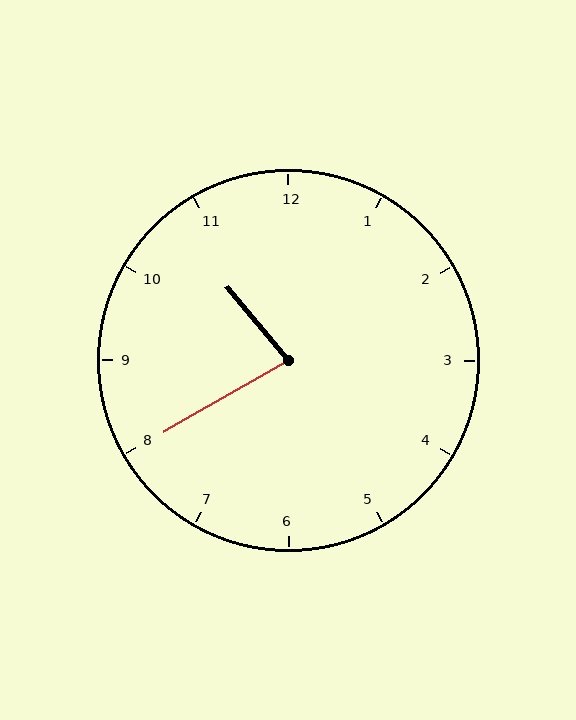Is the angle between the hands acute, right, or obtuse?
It is acute.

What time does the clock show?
10:40.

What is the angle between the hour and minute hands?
Approximately 80 degrees.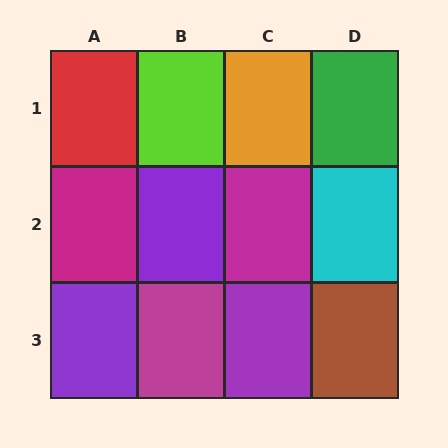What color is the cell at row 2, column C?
Magenta.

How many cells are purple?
3 cells are purple.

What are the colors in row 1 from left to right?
Red, lime, orange, green.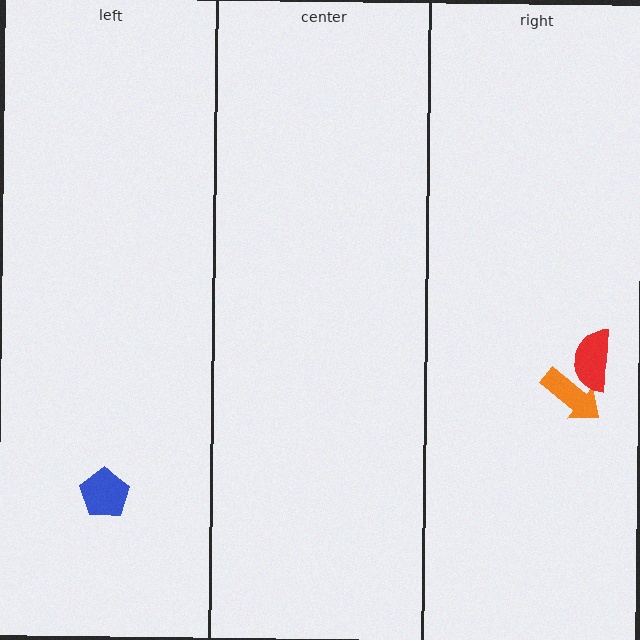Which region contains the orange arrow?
The right region.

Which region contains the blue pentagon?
The left region.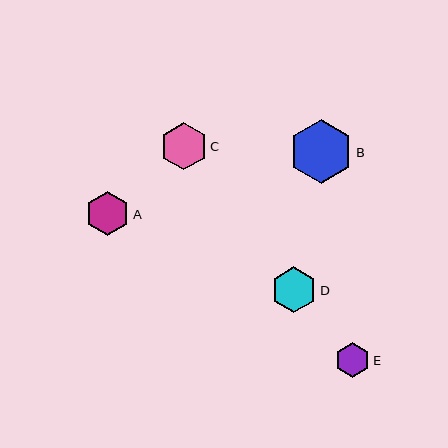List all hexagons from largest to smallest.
From largest to smallest: B, C, D, A, E.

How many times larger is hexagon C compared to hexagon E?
Hexagon C is approximately 1.4 times the size of hexagon E.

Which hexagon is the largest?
Hexagon B is the largest with a size of approximately 64 pixels.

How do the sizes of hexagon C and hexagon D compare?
Hexagon C and hexagon D are approximately the same size.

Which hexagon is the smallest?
Hexagon E is the smallest with a size of approximately 35 pixels.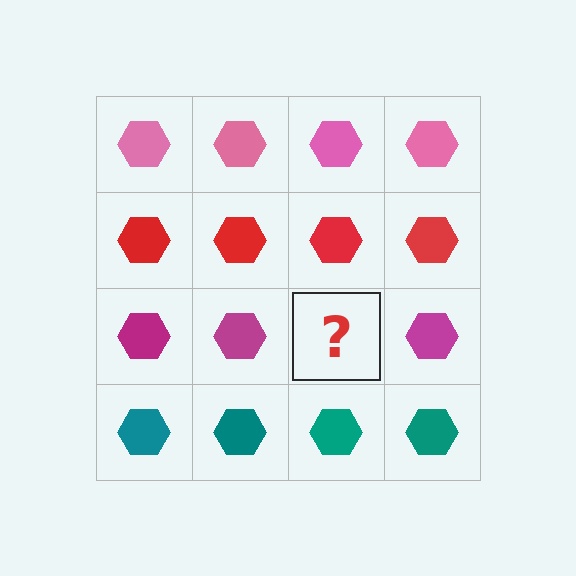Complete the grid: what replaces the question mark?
The question mark should be replaced with a magenta hexagon.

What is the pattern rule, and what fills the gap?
The rule is that each row has a consistent color. The gap should be filled with a magenta hexagon.